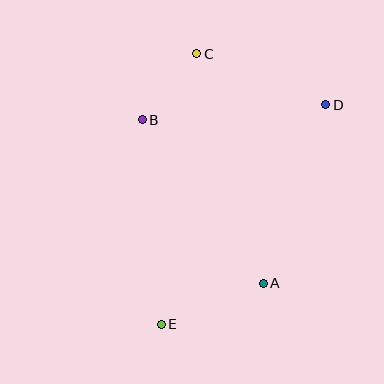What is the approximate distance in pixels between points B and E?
The distance between B and E is approximately 205 pixels.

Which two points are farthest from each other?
Points D and E are farthest from each other.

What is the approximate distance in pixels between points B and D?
The distance between B and D is approximately 184 pixels.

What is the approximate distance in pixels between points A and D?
The distance between A and D is approximately 189 pixels.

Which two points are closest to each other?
Points B and C are closest to each other.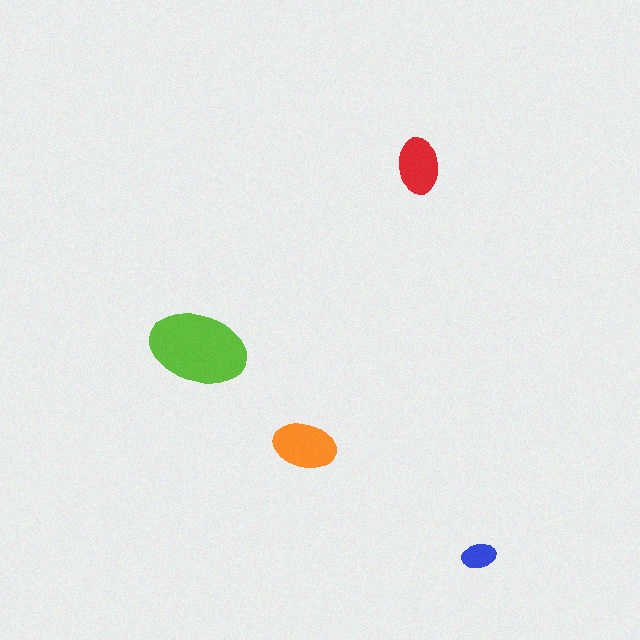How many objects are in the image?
There are 4 objects in the image.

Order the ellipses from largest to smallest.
the lime one, the orange one, the red one, the blue one.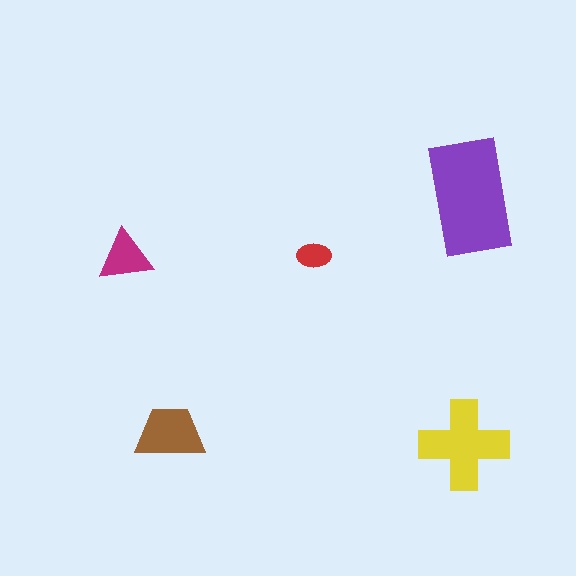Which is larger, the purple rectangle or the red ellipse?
The purple rectangle.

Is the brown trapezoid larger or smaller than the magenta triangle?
Larger.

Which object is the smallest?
The red ellipse.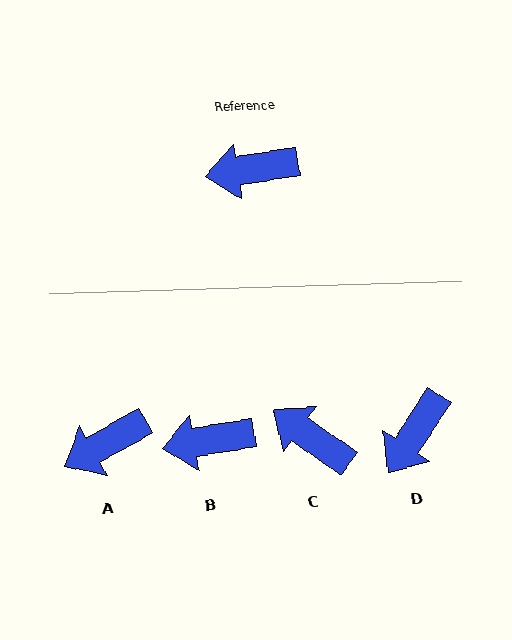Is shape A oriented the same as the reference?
No, it is off by about 20 degrees.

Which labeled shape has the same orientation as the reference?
B.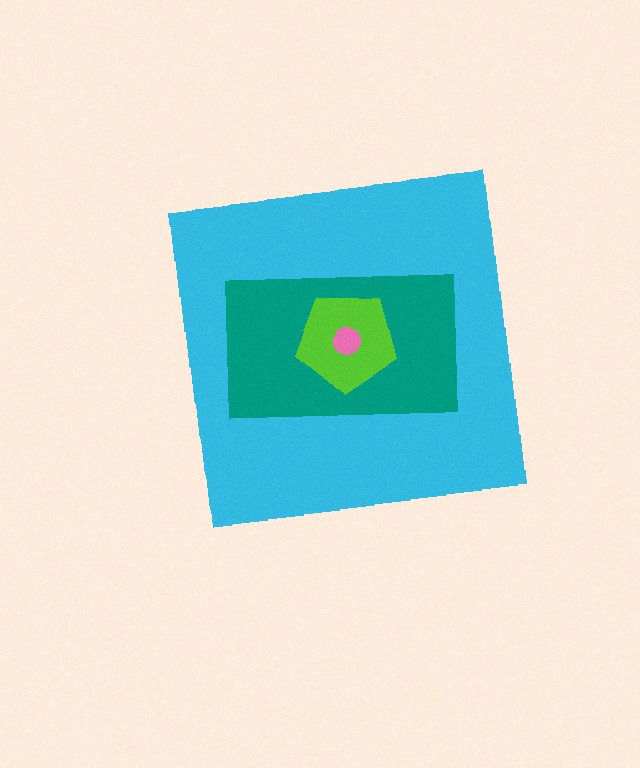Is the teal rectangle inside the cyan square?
Yes.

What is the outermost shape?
The cyan square.